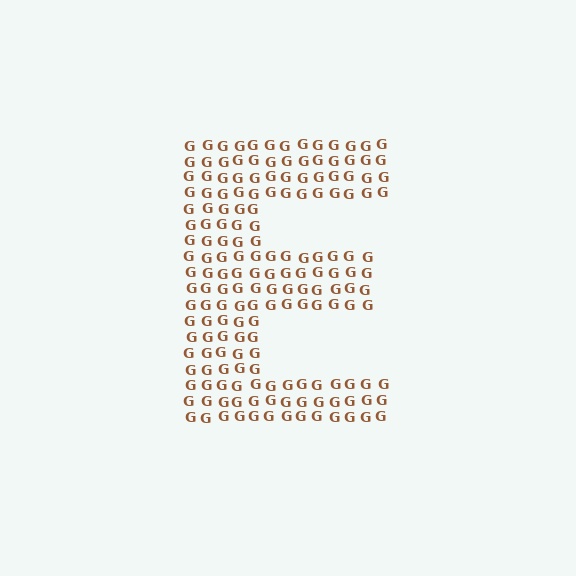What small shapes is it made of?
It is made of small letter G's.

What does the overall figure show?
The overall figure shows the letter E.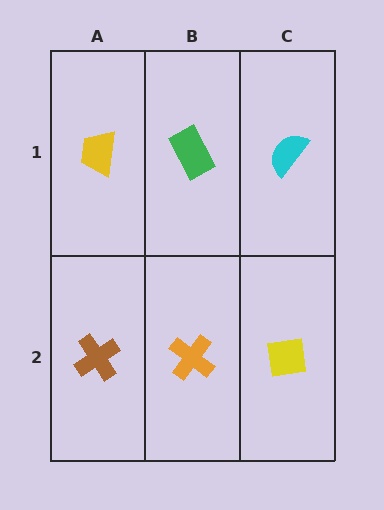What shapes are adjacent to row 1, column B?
An orange cross (row 2, column B), a yellow trapezoid (row 1, column A), a cyan semicircle (row 1, column C).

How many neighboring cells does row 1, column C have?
2.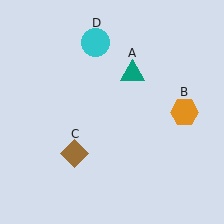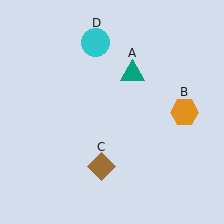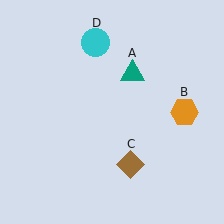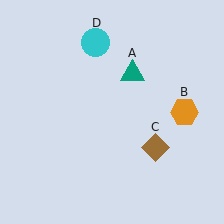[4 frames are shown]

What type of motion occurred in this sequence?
The brown diamond (object C) rotated counterclockwise around the center of the scene.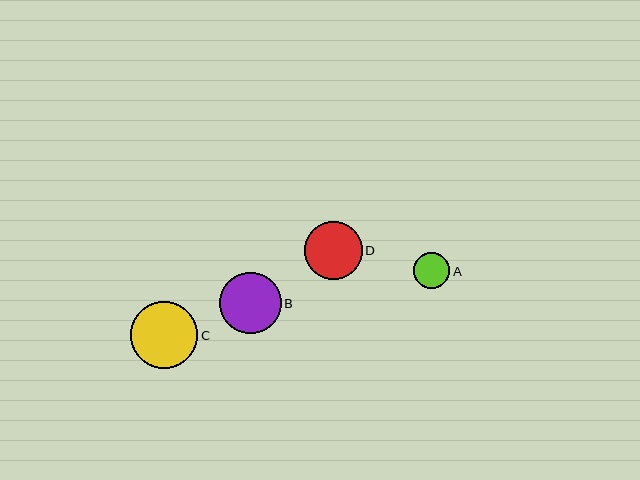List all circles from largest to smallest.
From largest to smallest: C, B, D, A.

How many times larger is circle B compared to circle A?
Circle B is approximately 1.7 times the size of circle A.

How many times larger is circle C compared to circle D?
Circle C is approximately 1.1 times the size of circle D.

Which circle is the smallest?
Circle A is the smallest with a size of approximately 36 pixels.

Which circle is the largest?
Circle C is the largest with a size of approximately 67 pixels.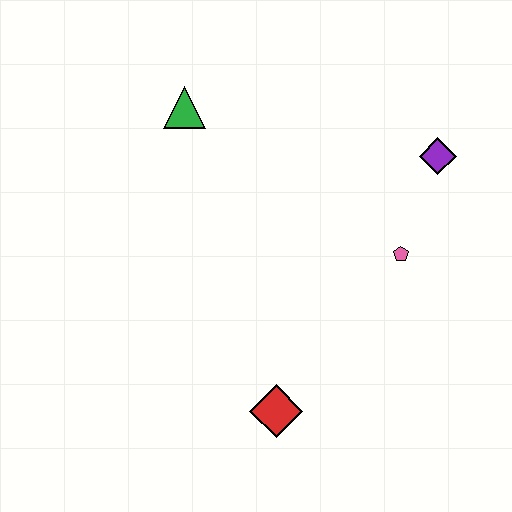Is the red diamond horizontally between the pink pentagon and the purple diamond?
No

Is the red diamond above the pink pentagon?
No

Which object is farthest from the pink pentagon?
The green triangle is farthest from the pink pentagon.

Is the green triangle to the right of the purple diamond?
No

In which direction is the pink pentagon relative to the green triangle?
The pink pentagon is to the right of the green triangle.